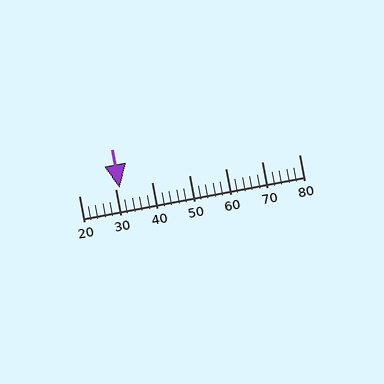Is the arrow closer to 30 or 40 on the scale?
The arrow is closer to 30.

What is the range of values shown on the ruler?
The ruler shows values from 20 to 80.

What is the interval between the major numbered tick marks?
The major tick marks are spaced 10 units apart.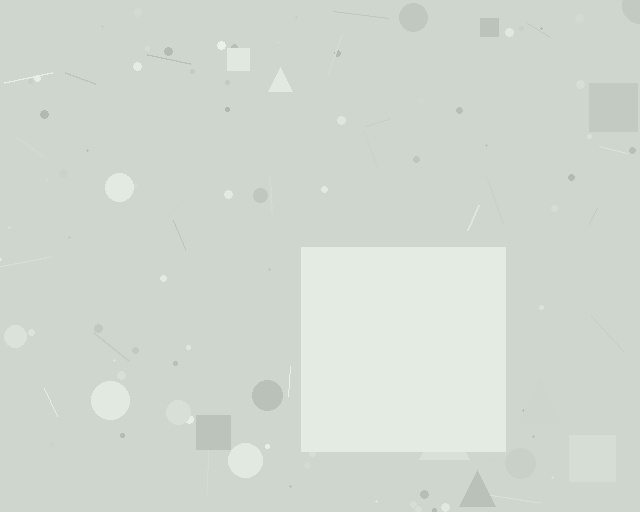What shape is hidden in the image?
A square is hidden in the image.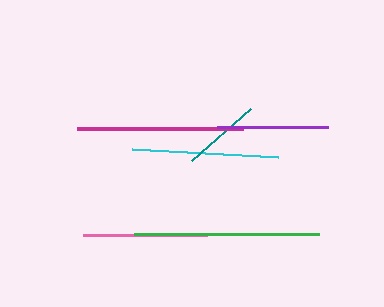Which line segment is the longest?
The green line is the longest at approximately 184 pixels.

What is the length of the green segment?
The green segment is approximately 184 pixels long.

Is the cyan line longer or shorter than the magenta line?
The magenta line is longer than the cyan line.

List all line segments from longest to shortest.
From longest to shortest: green, magenta, cyan, pink, purple, teal.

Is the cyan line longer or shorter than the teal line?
The cyan line is longer than the teal line.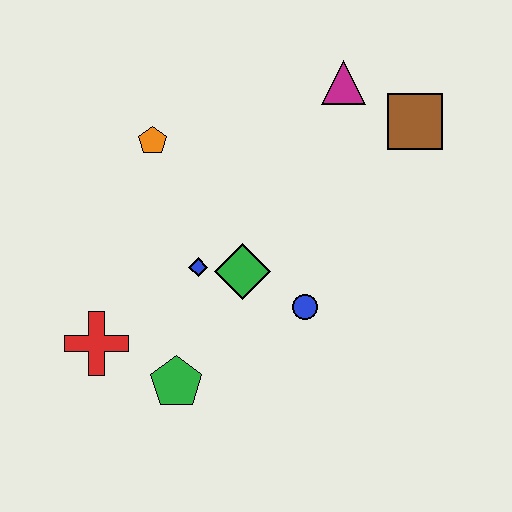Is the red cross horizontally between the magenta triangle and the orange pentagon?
No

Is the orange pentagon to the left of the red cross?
No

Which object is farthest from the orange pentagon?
The brown square is farthest from the orange pentagon.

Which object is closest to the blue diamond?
The green diamond is closest to the blue diamond.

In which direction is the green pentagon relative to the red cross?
The green pentagon is to the right of the red cross.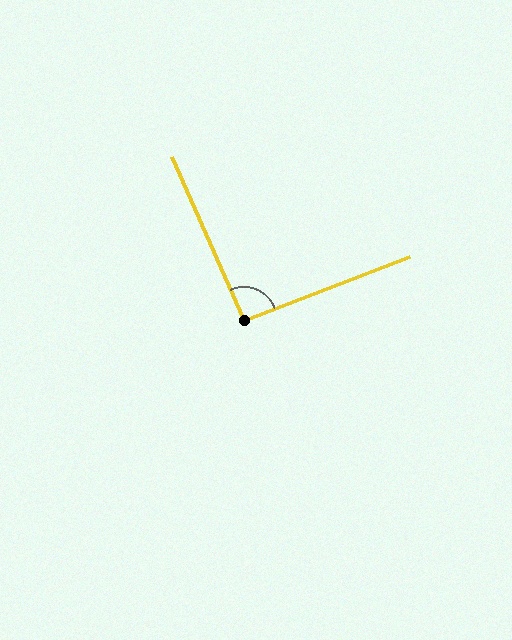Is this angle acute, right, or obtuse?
It is approximately a right angle.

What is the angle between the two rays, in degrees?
Approximately 93 degrees.